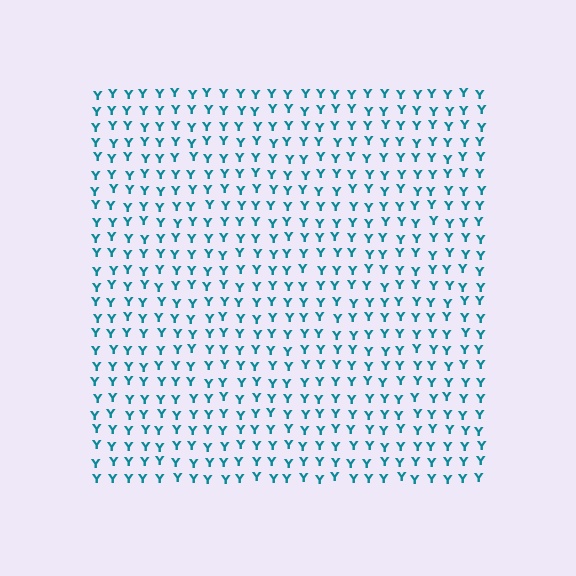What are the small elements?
The small elements are letter Y's.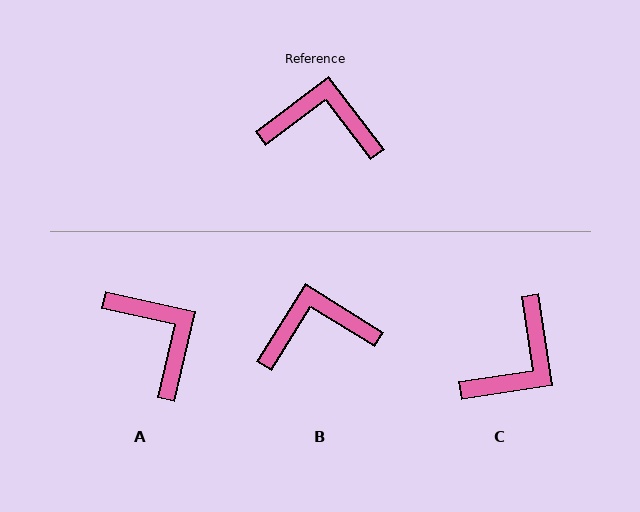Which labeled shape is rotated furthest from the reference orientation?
C, about 118 degrees away.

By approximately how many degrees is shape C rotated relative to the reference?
Approximately 118 degrees clockwise.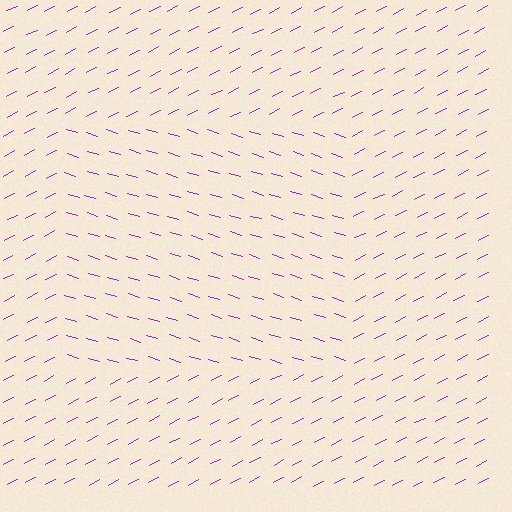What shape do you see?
I see a rectangle.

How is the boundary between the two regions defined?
The boundary is defined purely by a change in line orientation (approximately 45 degrees difference). All lines are the same color and thickness.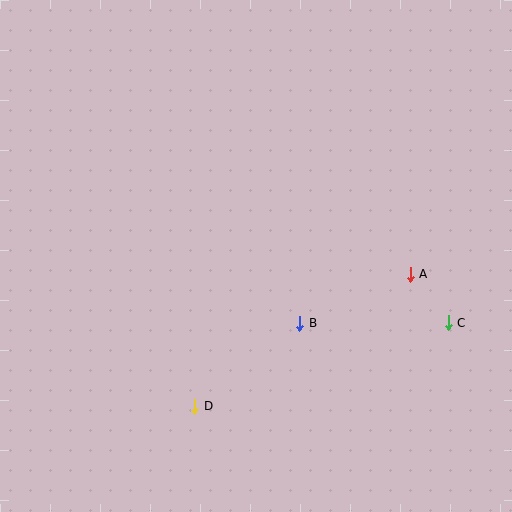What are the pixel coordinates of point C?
Point C is at (448, 323).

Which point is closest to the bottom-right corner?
Point C is closest to the bottom-right corner.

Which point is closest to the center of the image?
Point B at (300, 323) is closest to the center.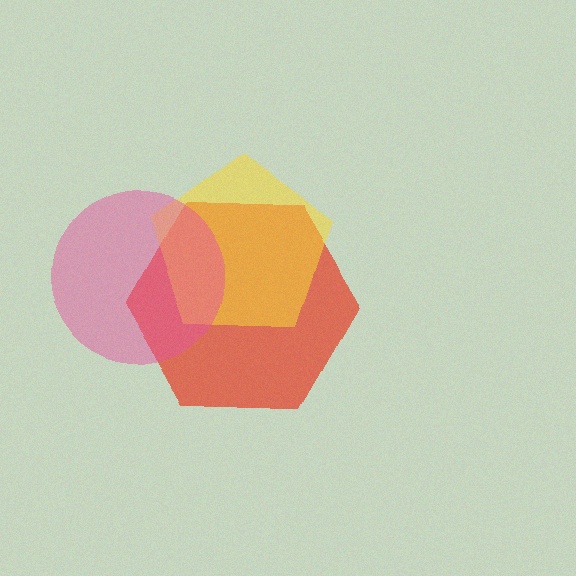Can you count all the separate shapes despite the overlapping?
Yes, there are 3 separate shapes.